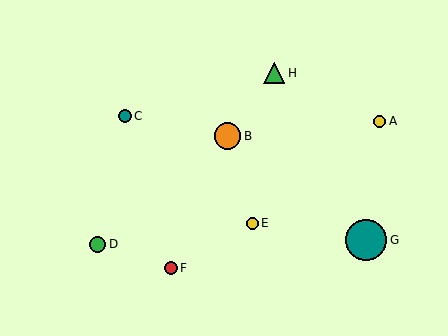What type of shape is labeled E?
Shape E is a yellow circle.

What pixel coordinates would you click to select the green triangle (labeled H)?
Click at (274, 73) to select the green triangle H.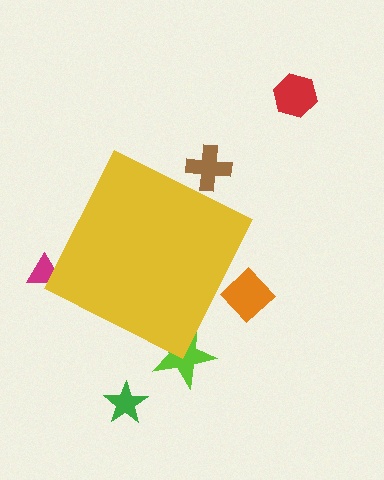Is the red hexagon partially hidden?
No, the red hexagon is fully visible.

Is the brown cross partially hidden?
Yes, the brown cross is partially hidden behind the yellow diamond.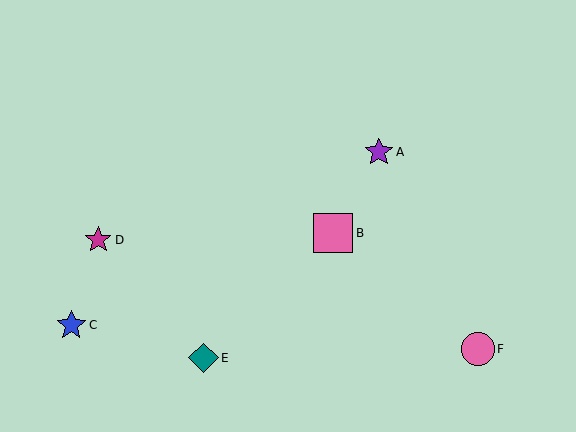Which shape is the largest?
The pink square (labeled B) is the largest.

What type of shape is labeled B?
Shape B is a pink square.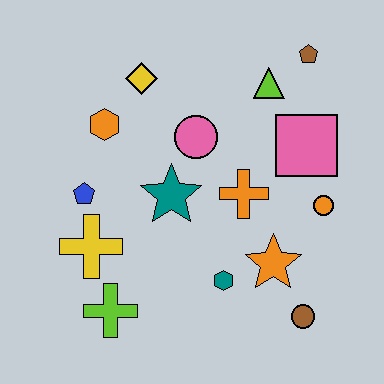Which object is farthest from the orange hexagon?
The brown circle is farthest from the orange hexagon.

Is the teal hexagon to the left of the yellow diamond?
No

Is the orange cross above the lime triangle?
No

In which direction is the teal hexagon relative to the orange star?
The teal hexagon is to the left of the orange star.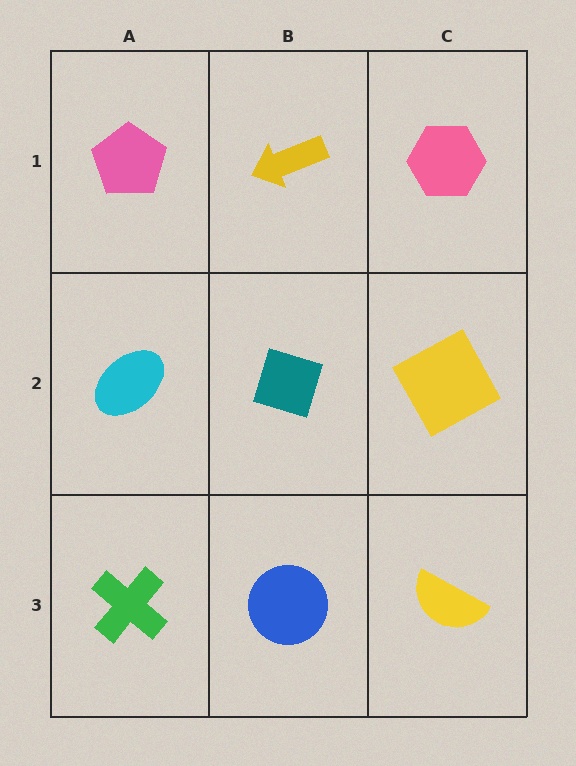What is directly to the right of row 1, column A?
A yellow arrow.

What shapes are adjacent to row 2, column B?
A yellow arrow (row 1, column B), a blue circle (row 3, column B), a cyan ellipse (row 2, column A), a yellow square (row 2, column C).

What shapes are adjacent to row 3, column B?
A teal diamond (row 2, column B), a green cross (row 3, column A), a yellow semicircle (row 3, column C).